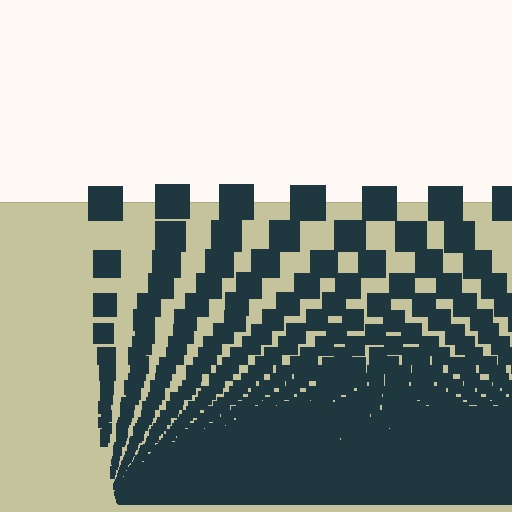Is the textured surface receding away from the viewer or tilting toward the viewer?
The surface appears to tilt toward the viewer. Texture elements get larger and sparser toward the top.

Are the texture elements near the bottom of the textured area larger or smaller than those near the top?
Smaller. The gradient is inverted — elements near the bottom are smaller and denser.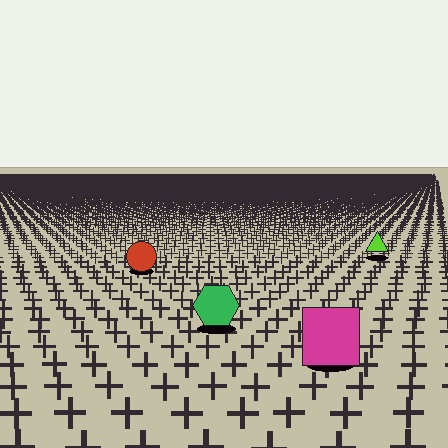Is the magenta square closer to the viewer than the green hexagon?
Yes. The magenta square is closer — you can tell from the texture gradient: the ground texture is coarser near it.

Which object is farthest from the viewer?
The lime triangle is farthest from the viewer. It appears smaller and the ground texture around it is denser.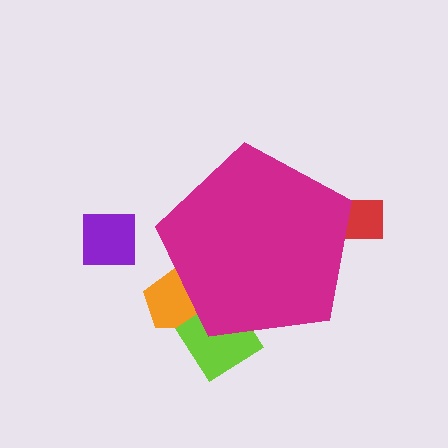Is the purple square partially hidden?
No, the purple square is fully visible.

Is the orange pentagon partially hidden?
Yes, the orange pentagon is partially hidden behind the magenta pentagon.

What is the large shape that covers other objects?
A magenta pentagon.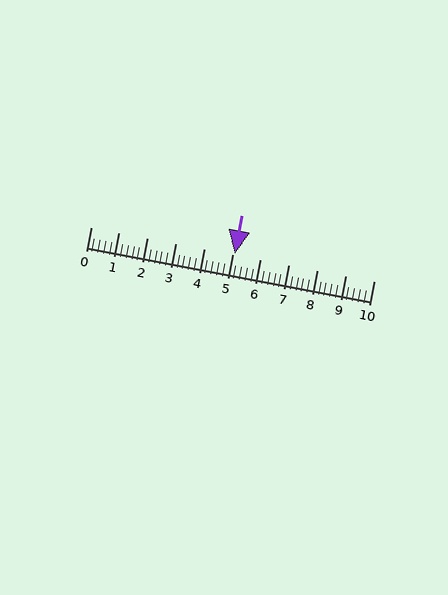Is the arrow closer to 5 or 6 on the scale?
The arrow is closer to 5.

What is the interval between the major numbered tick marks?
The major tick marks are spaced 1 units apart.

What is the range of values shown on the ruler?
The ruler shows values from 0 to 10.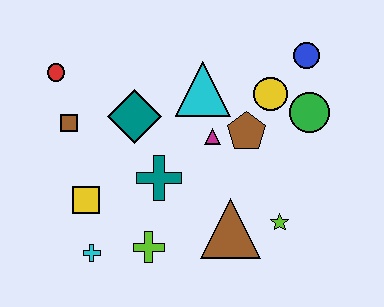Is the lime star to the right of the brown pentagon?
Yes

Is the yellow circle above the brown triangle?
Yes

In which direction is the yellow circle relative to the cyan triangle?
The yellow circle is to the right of the cyan triangle.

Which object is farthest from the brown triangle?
The red circle is farthest from the brown triangle.